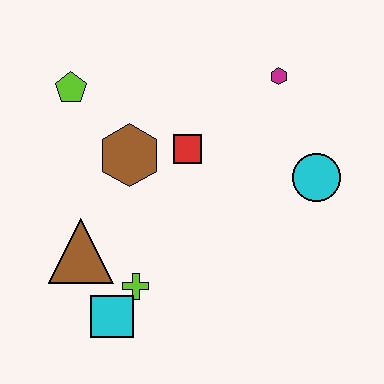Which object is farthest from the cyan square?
The magenta hexagon is farthest from the cyan square.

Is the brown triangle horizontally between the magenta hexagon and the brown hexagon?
No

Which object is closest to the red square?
The brown hexagon is closest to the red square.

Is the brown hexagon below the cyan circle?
No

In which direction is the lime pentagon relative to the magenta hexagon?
The lime pentagon is to the left of the magenta hexagon.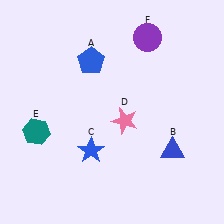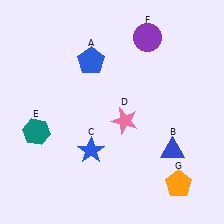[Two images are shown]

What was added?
An orange pentagon (G) was added in Image 2.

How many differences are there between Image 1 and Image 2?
There is 1 difference between the two images.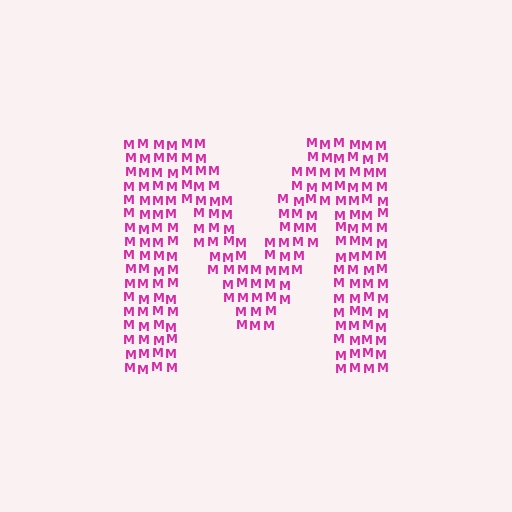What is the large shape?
The large shape is the letter M.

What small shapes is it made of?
It is made of small letter M's.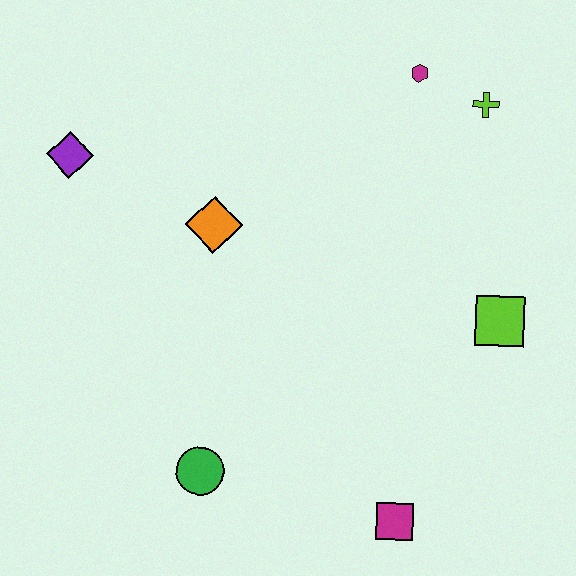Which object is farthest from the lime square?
The purple diamond is farthest from the lime square.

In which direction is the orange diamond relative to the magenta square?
The orange diamond is above the magenta square.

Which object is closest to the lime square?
The lime cross is closest to the lime square.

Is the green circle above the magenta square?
Yes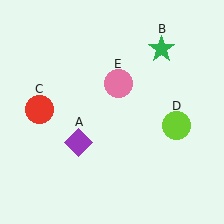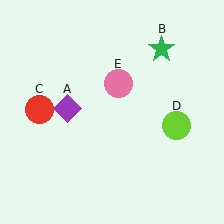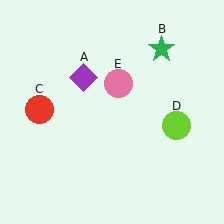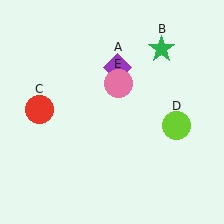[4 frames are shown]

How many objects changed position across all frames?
1 object changed position: purple diamond (object A).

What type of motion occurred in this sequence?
The purple diamond (object A) rotated clockwise around the center of the scene.